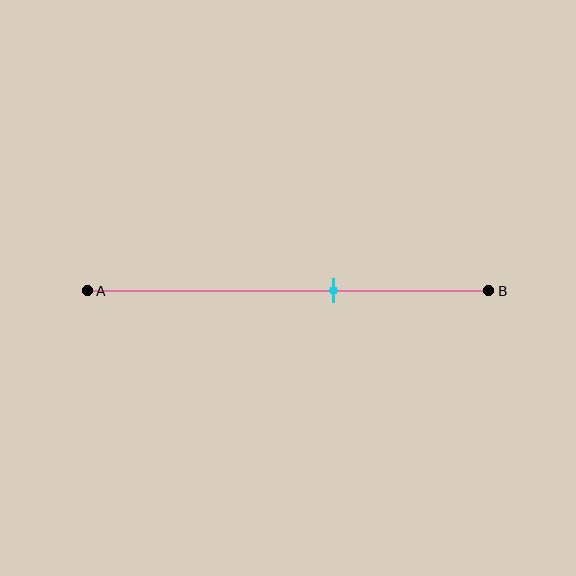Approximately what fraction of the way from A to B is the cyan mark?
The cyan mark is approximately 60% of the way from A to B.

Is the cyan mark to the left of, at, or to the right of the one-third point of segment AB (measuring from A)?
The cyan mark is to the right of the one-third point of segment AB.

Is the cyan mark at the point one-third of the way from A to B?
No, the mark is at about 60% from A, not at the 33% one-third point.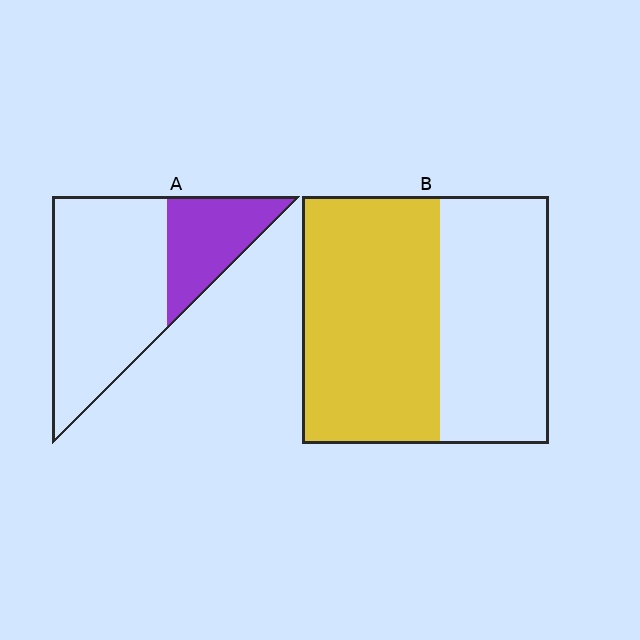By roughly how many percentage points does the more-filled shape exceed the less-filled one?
By roughly 25 percentage points (B over A).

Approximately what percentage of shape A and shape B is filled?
A is approximately 30% and B is approximately 55%.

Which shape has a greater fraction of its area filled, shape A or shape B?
Shape B.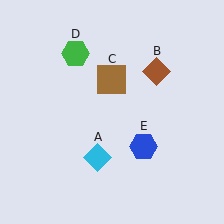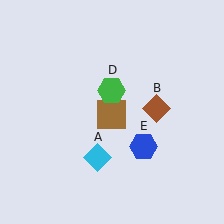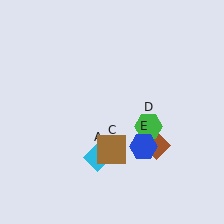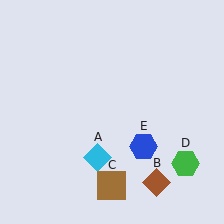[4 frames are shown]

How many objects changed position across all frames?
3 objects changed position: brown diamond (object B), brown square (object C), green hexagon (object D).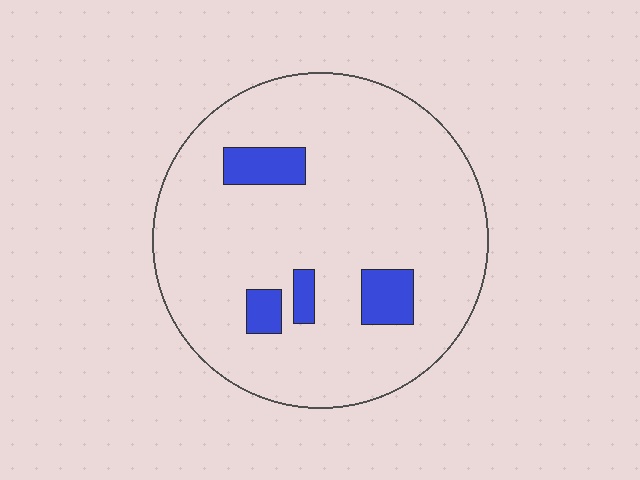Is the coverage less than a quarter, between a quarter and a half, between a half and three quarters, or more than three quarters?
Less than a quarter.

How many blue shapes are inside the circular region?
4.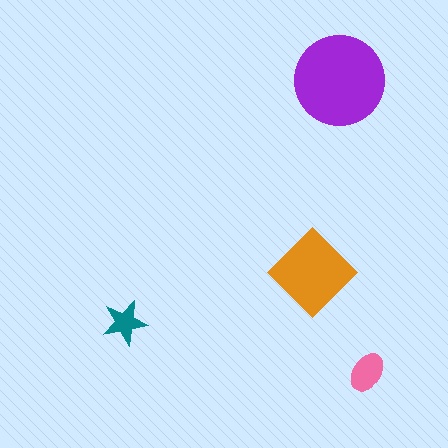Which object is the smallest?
The teal star.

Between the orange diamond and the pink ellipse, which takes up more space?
The orange diamond.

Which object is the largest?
The purple circle.